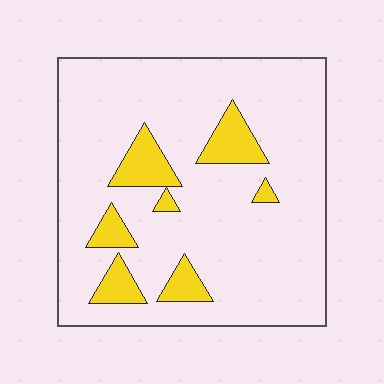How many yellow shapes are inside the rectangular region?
7.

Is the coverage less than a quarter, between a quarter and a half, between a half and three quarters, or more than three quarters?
Less than a quarter.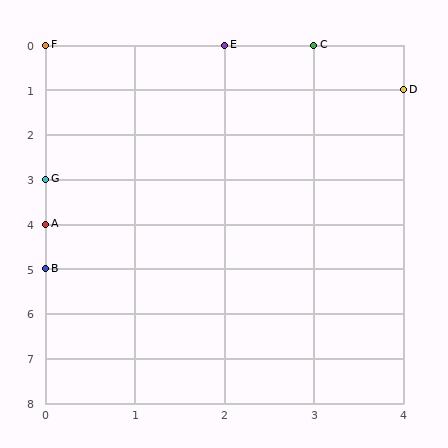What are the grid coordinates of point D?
Point D is at grid coordinates (4, 1).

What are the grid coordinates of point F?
Point F is at grid coordinates (0, 0).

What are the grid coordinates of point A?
Point A is at grid coordinates (0, 4).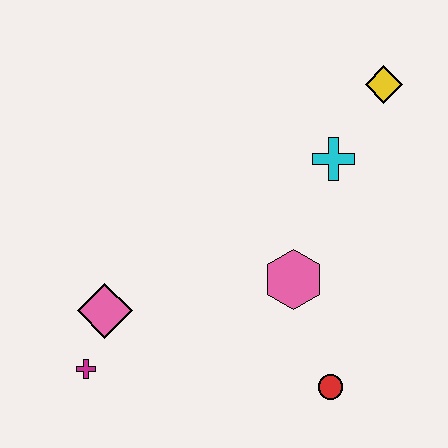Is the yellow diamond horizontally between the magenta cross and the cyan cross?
No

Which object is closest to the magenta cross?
The pink diamond is closest to the magenta cross.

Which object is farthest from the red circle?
The yellow diamond is farthest from the red circle.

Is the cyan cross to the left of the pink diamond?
No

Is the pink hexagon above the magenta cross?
Yes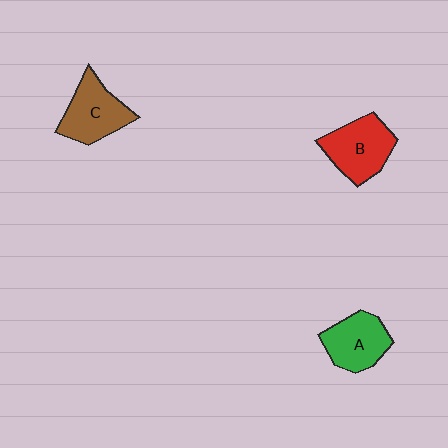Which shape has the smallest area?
Shape A (green).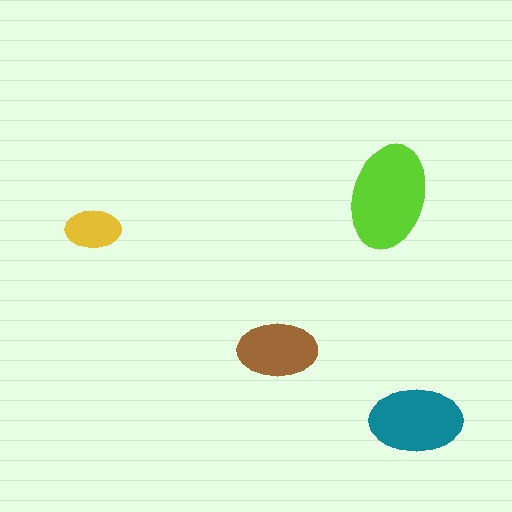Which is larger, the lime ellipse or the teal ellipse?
The lime one.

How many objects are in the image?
There are 4 objects in the image.